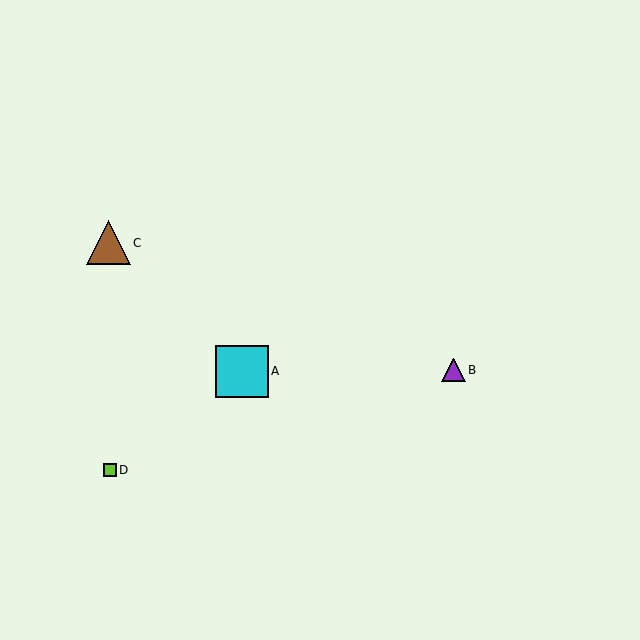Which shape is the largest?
The cyan square (labeled A) is the largest.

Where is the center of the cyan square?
The center of the cyan square is at (242, 371).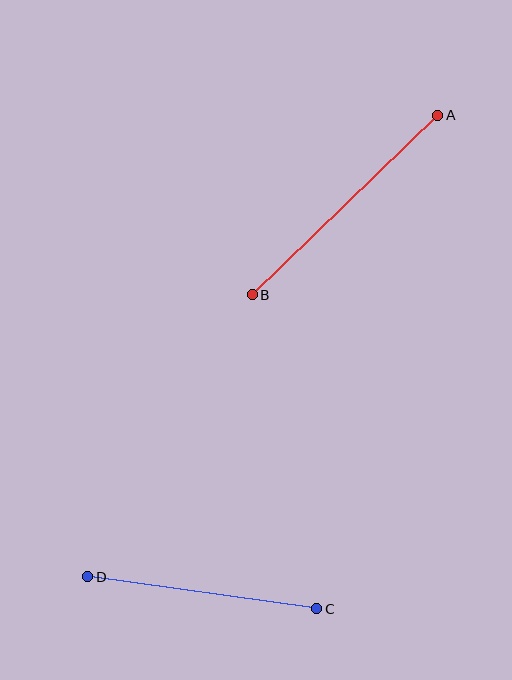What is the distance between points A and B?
The distance is approximately 258 pixels.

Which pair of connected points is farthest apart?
Points A and B are farthest apart.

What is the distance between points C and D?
The distance is approximately 231 pixels.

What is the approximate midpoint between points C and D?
The midpoint is at approximately (202, 593) pixels.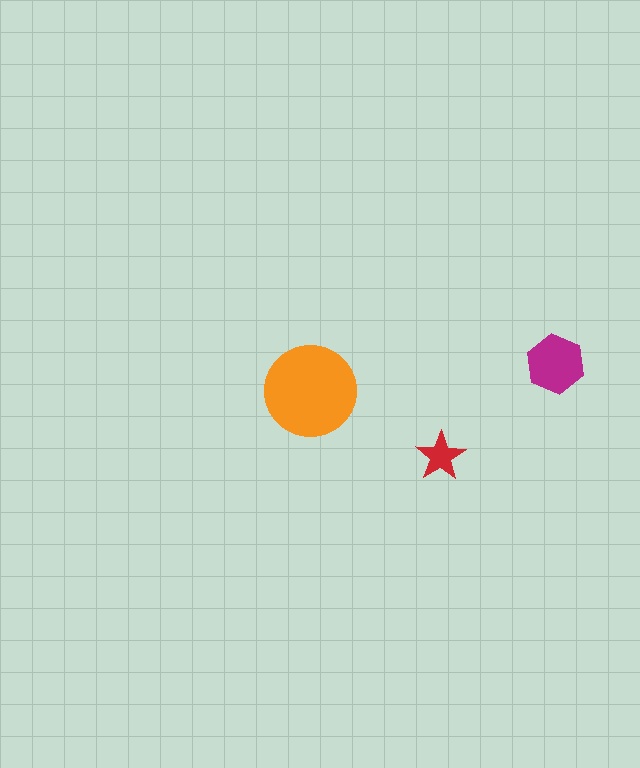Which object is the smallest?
The red star.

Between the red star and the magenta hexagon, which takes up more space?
The magenta hexagon.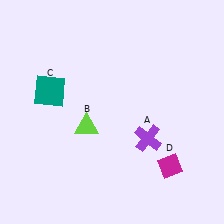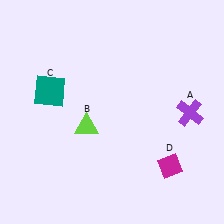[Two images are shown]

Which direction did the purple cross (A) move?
The purple cross (A) moved right.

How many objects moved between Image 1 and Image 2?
1 object moved between the two images.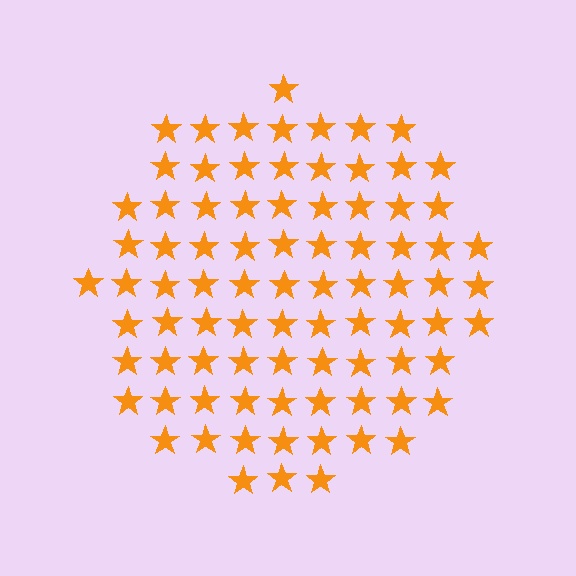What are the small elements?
The small elements are stars.